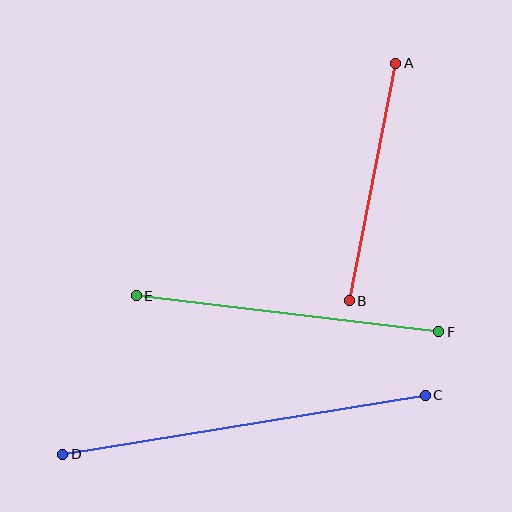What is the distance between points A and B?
The distance is approximately 242 pixels.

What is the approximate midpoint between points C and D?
The midpoint is at approximately (244, 425) pixels.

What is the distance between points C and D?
The distance is approximately 367 pixels.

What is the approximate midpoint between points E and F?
The midpoint is at approximately (288, 314) pixels.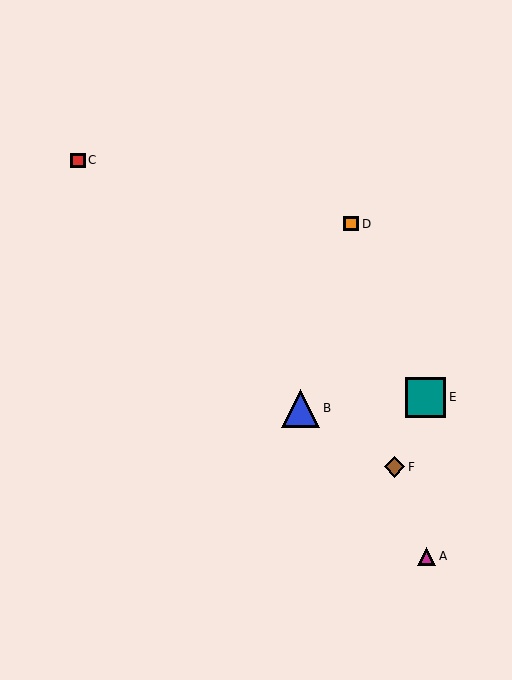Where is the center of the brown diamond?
The center of the brown diamond is at (394, 467).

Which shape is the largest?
The teal square (labeled E) is the largest.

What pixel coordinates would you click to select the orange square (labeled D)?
Click at (351, 224) to select the orange square D.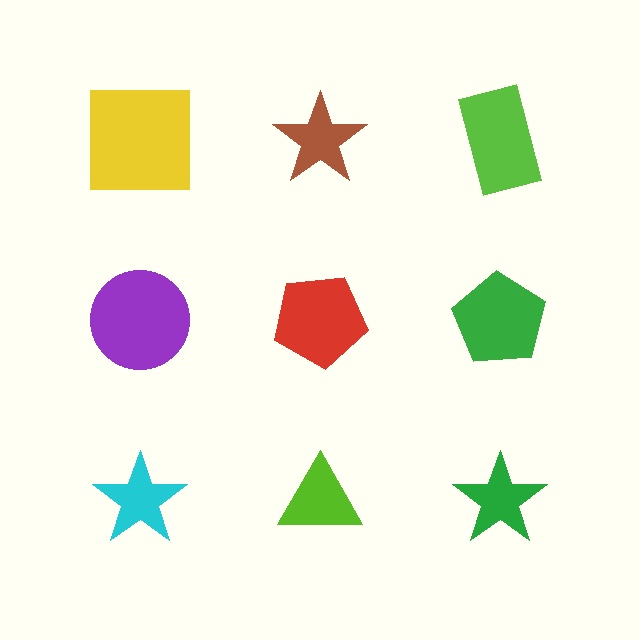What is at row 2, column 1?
A purple circle.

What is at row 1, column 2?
A brown star.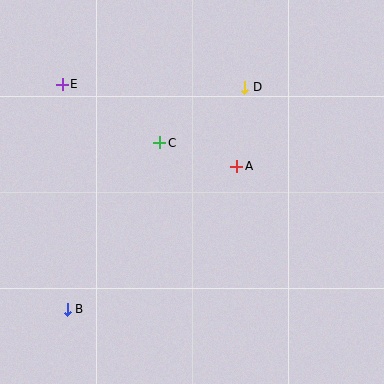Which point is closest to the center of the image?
Point A at (237, 166) is closest to the center.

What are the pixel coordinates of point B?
Point B is at (67, 309).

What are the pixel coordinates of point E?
Point E is at (62, 84).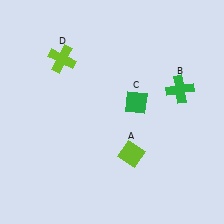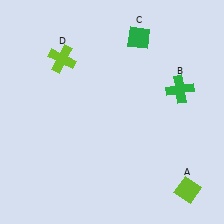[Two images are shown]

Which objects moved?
The objects that moved are: the lime diamond (A), the green diamond (C).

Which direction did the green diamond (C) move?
The green diamond (C) moved up.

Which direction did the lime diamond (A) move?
The lime diamond (A) moved right.